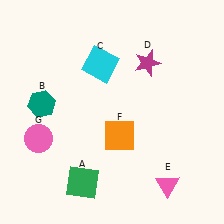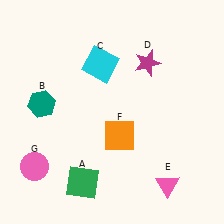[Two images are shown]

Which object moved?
The pink circle (G) moved down.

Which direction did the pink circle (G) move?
The pink circle (G) moved down.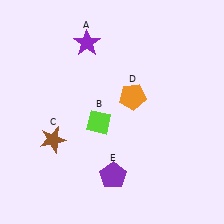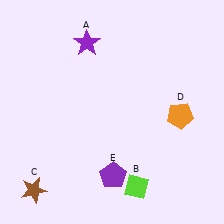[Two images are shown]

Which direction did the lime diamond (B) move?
The lime diamond (B) moved down.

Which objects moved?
The objects that moved are: the lime diamond (B), the brown star (C), the orange pentagon (D).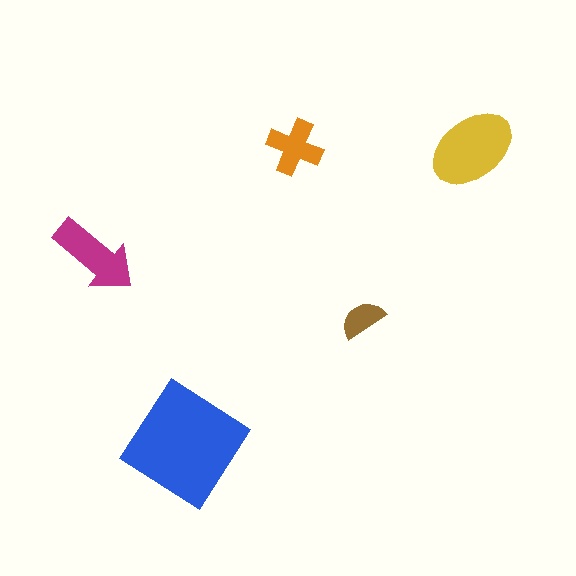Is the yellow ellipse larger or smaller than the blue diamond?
Smaller.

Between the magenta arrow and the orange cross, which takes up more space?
The magenta arrow.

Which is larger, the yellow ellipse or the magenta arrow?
The yellow ellipse.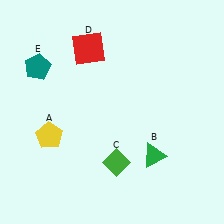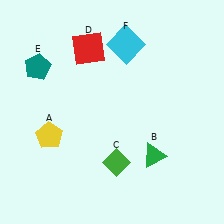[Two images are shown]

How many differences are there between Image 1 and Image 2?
There is 1 difference between the two images.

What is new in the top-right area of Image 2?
A cyan square (F) was added in the top-right area of Image 2.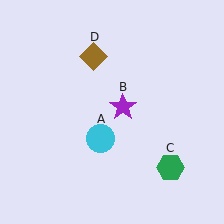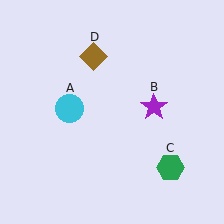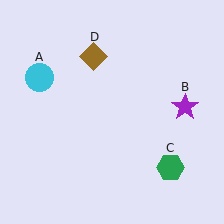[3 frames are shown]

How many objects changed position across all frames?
2 objects changed position: cyan circle (object A), purple star (object B).